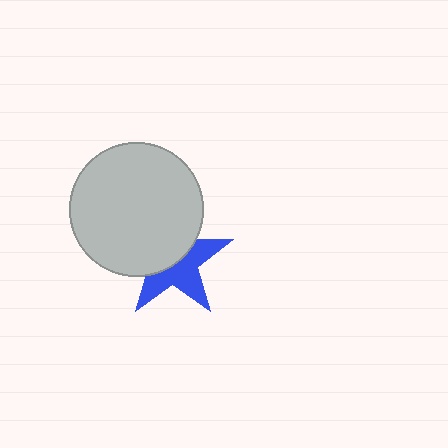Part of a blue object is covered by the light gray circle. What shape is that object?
It is a star.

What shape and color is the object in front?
The object in front is a light gray circle.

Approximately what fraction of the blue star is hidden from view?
Roughly 50% of the blue star is hidden behind the light gray circle.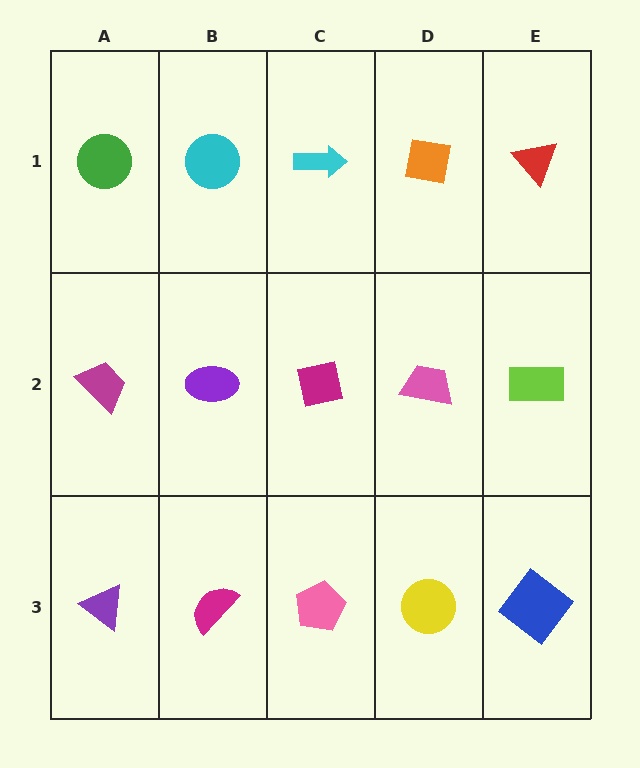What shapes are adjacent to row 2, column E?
A red triangle (row 1, column E), a blue diamond (row 3, column E), a pink trapezoid (row 2, column D).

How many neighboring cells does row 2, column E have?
3.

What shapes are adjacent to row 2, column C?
A cyan arrow (row 1, column C), a pink pentagon (row 3, column C), a purple ellipse (row 2, column B), a pink trapezoid (row 2, column D).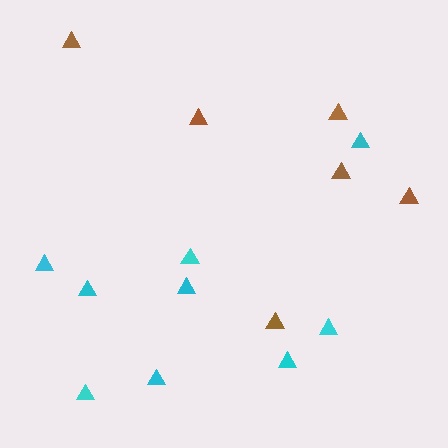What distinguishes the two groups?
There are 2 groups: one group of cyan triangles (9) and one group of brown triangles (6).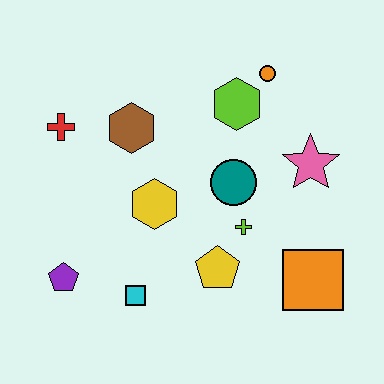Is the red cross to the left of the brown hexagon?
Yes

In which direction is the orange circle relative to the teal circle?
The orange circle is above the teal circle.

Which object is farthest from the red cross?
The orange square is farthest from the red cross.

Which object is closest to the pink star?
The teal circle is closest to the pink star.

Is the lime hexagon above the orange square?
Yes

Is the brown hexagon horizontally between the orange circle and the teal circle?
No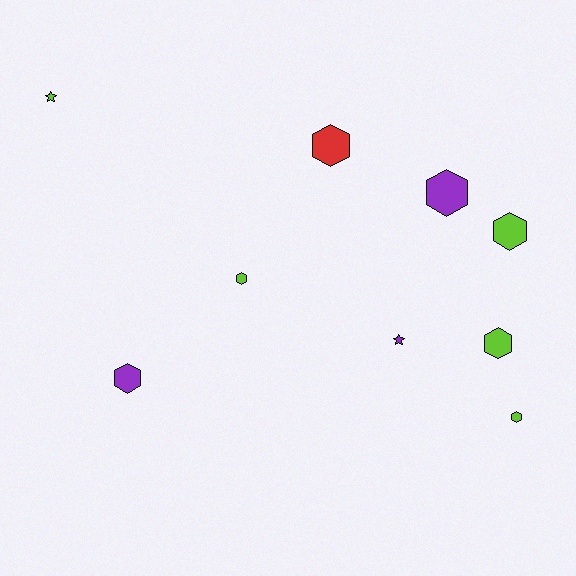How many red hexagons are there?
There is 1 red hexagon.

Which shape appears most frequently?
Hexagon, with 7 objects.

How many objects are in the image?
There are 9 objects.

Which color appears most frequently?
Lime, with 5 objects.